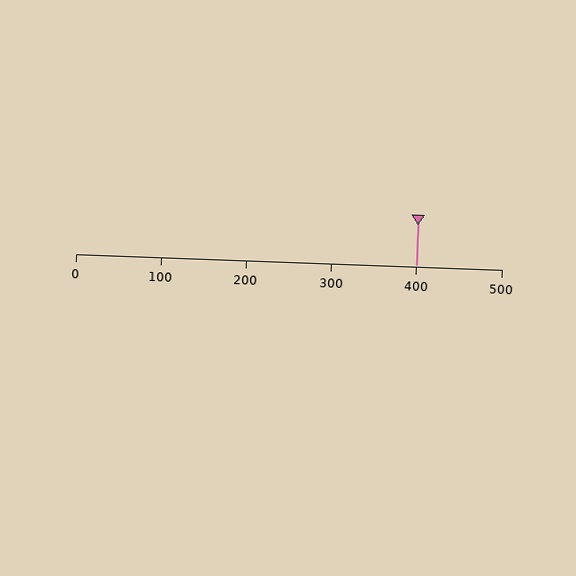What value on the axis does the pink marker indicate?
The marker indicates approximately 400.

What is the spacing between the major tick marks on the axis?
The major ticks are spaced 100 apart.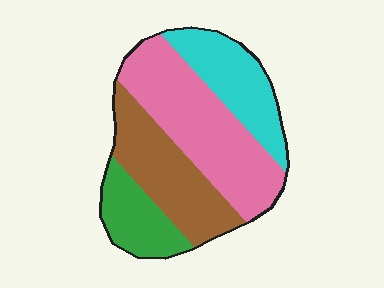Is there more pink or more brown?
Pink.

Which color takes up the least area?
Green, at roughly 15%.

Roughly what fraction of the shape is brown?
Brown takes up about one quarter (1/4) of the shape.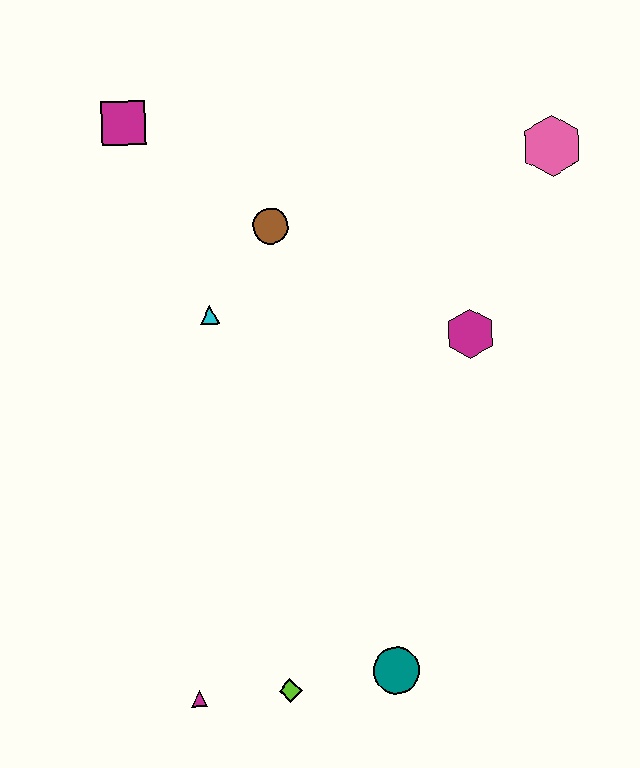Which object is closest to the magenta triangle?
The lime diamond is closest to the magenta triangle.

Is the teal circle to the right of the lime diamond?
Yes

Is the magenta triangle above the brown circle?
No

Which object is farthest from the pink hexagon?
The magenta triangle is farthest from the pink hexagon.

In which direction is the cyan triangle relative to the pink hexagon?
The cyan triangle is to the left of the pink hexagon.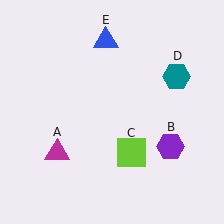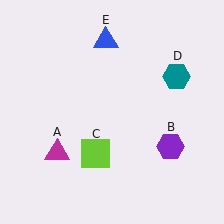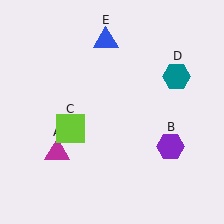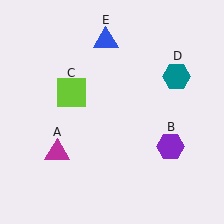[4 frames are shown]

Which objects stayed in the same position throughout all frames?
Magenta triangle (object A) and purple hexagon (object B) and teal hexagon (object D) and blue triangle (object E) remained stationary.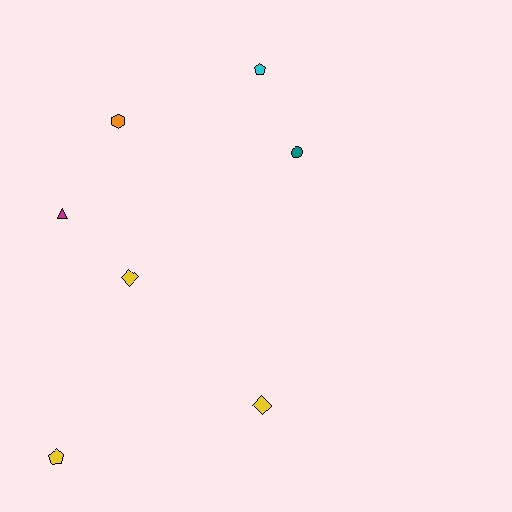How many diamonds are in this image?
There are 2 diamonds.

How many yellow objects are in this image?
There are 3 yellow objects.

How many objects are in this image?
There are 7 objects.